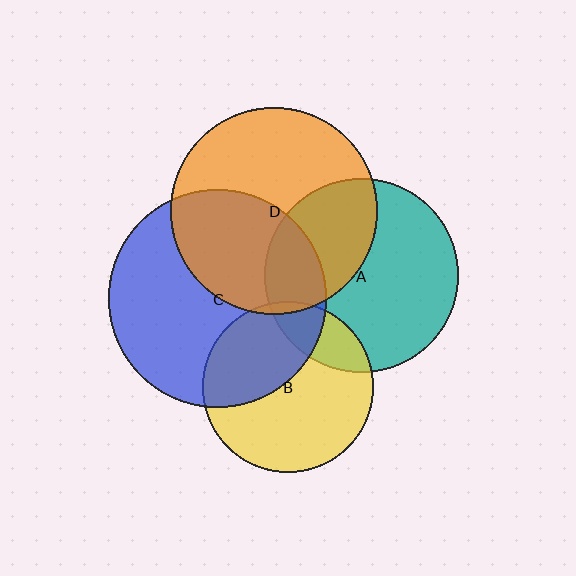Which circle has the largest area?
Circle C (blue).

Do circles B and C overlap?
Yes.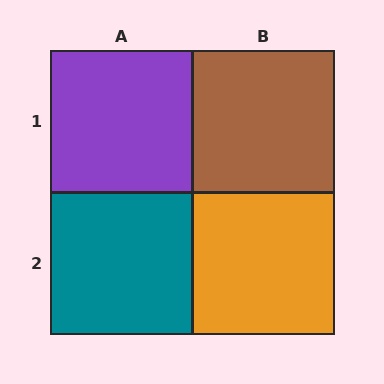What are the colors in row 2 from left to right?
Teal, orange.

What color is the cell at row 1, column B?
Brown.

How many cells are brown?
1 cell is brown.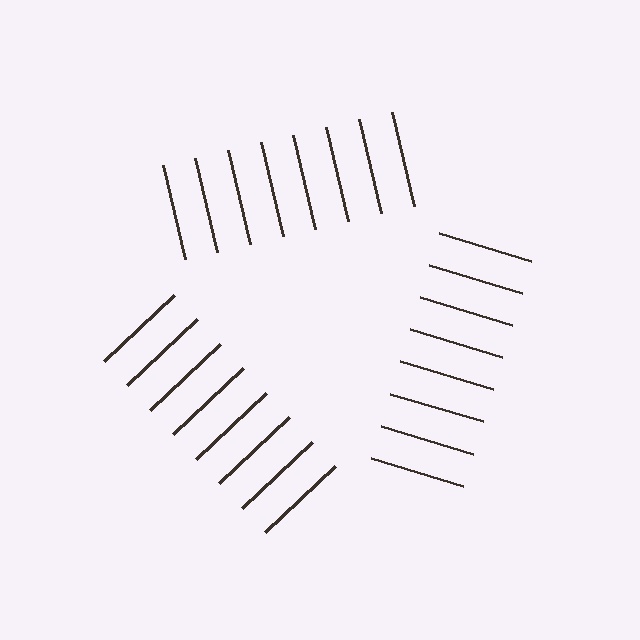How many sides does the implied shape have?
3 sides — the line-ends trace a triangle.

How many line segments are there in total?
24 — 8 along each of the 3 edges.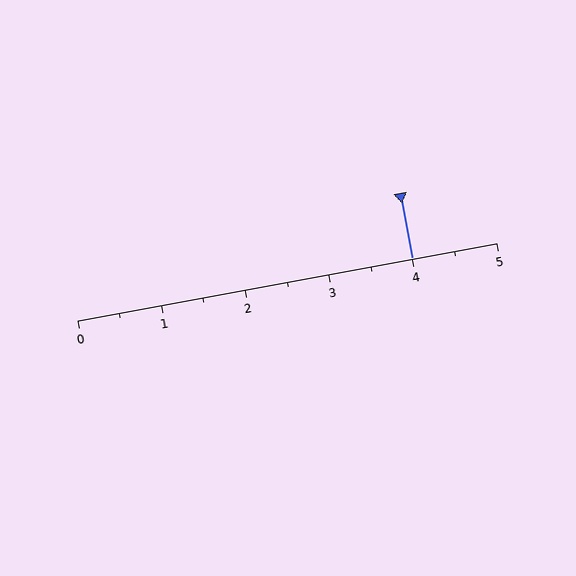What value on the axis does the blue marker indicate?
The marker indicates approximately 4.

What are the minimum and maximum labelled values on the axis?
The axis runs from 0 to 5.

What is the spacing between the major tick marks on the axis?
The major ticks are spaced 1 apart.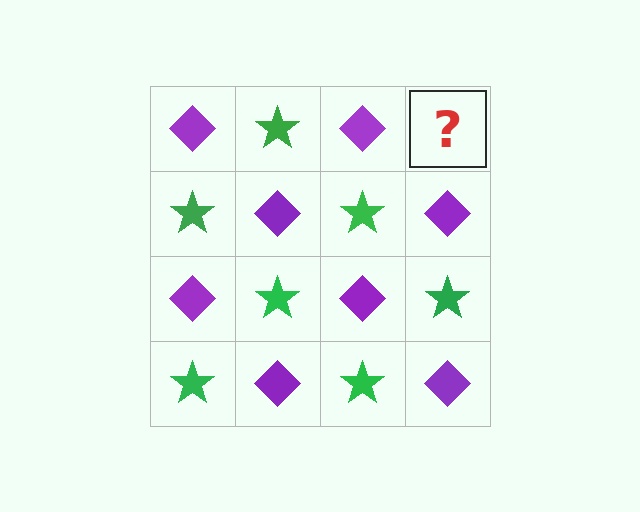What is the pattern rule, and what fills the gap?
The rule is that it alternates purple diamond and green star in a checkerboard pattern. The gap should be filled with a green star.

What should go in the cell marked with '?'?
The missing cell should contain a green star.